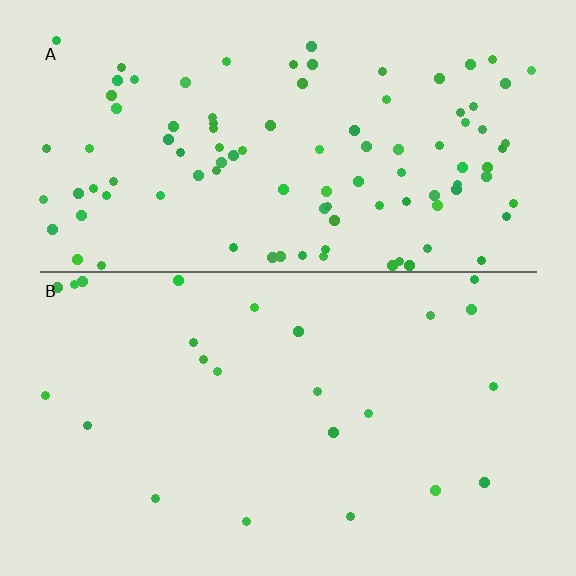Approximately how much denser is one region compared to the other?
Approximately 4.2× — region A over region B.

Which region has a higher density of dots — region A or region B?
A (the top).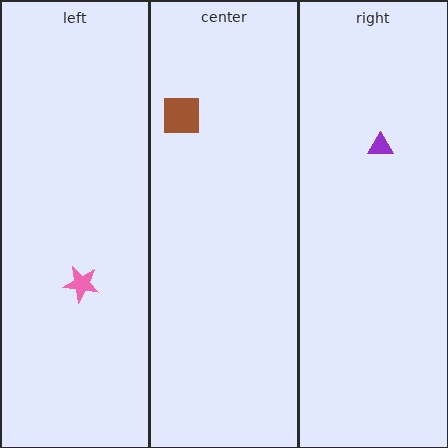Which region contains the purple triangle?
The right region.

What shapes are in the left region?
The pink star.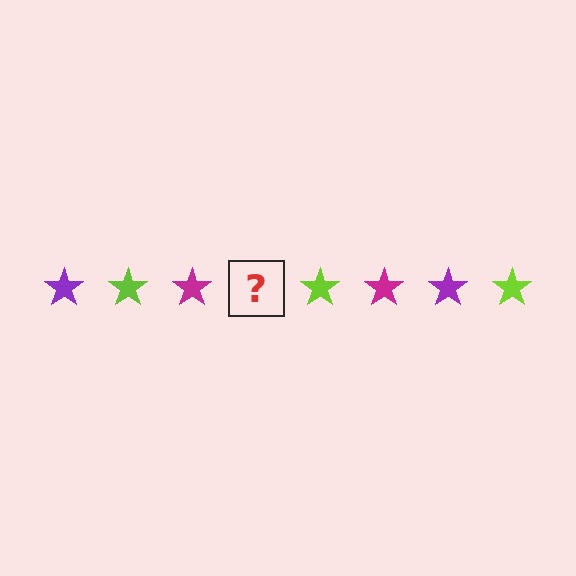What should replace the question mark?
The question mark should be replaced with a purple star.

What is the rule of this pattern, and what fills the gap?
The rule is that the pattern cycles through purple, lime, magenta stars. The gap should be filled with a purple star.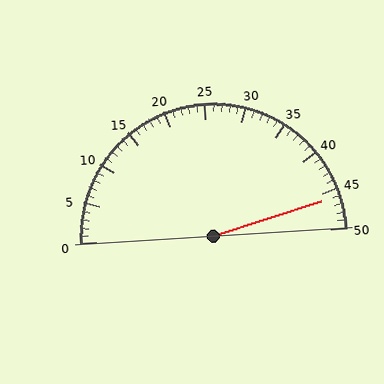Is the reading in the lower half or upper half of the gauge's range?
The reading is in the upper half of the range (0 to 50).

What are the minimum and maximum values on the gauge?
The gauge ranges from 0 to 50.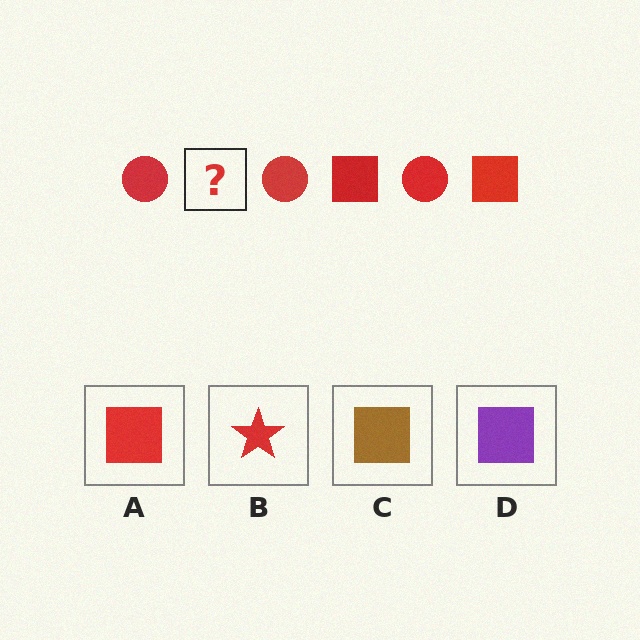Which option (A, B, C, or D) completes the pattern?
A.